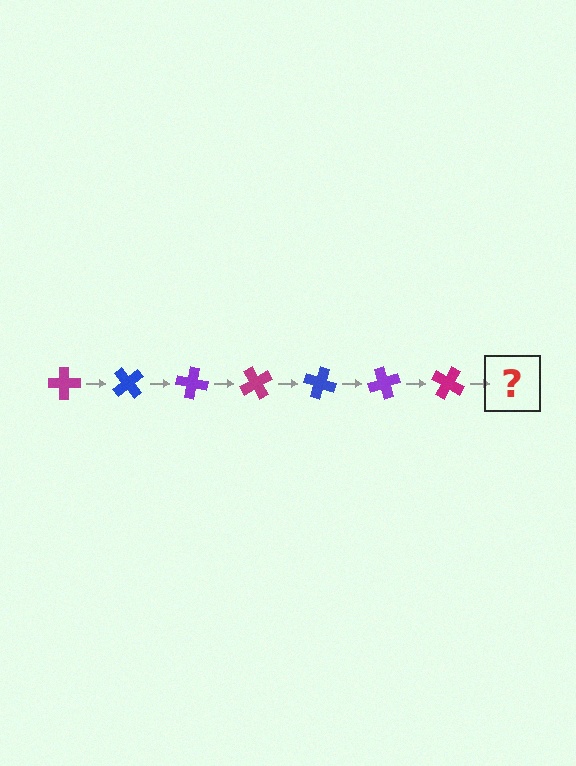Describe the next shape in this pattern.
It should be a blue cross, rotated 350 degrees from the start.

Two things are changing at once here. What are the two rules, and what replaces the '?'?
The two rules are that it rotates 50 degrees each step and the color cycles through magenta, blue, and purple. The '?' should be a blue cross, rotated 350 degrees from the start.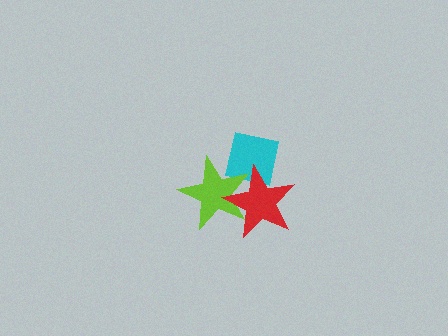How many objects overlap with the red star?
2 objects overlap with the red star.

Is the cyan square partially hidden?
Yes, it is partially covered by another shape.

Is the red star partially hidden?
No, no other shape covers it.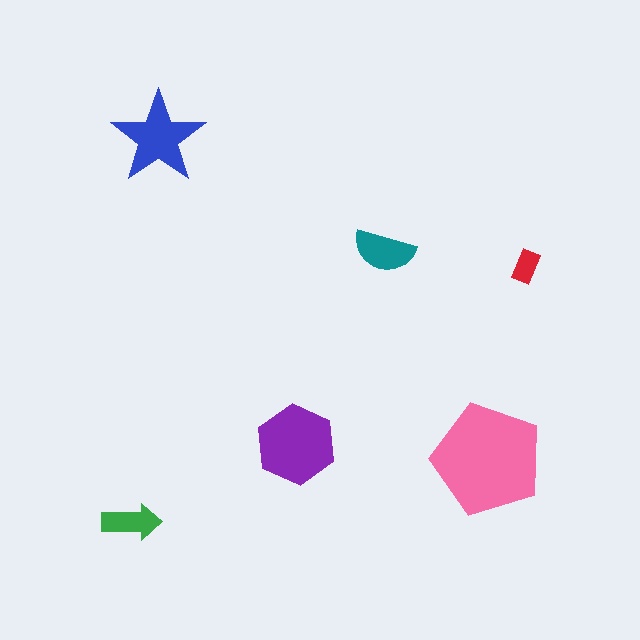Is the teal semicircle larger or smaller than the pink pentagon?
Smaller.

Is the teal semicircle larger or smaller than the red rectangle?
Larger.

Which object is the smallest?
The red rectangle.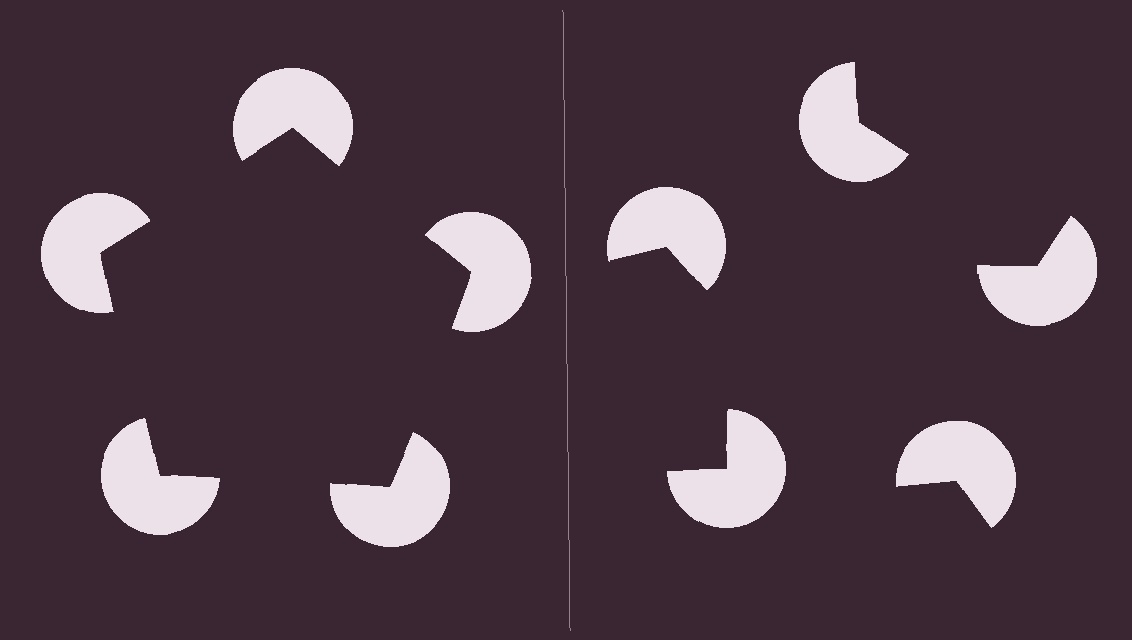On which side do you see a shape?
An illusory pentagon appears on the left side. On the right side the wedge cuts are rotated, so no coherent shape forms.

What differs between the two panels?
The pac-man discs are positioned identically on both sides; only the wedge orientations differ. On the left they align to a pentagon; on the right they are misaligned.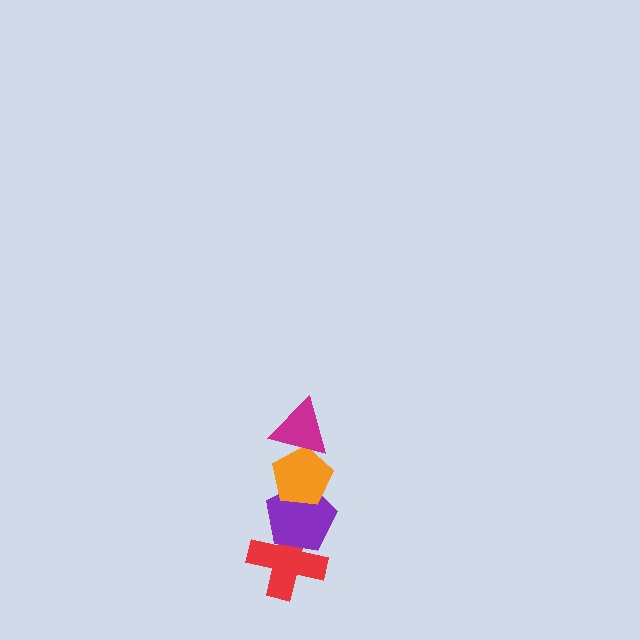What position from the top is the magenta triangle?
The magenta triangle is 1st from the top.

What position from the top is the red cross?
The red cross is 4th from the top.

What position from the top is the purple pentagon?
The purple pentagon is 3rd from the top.